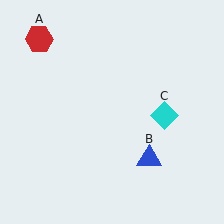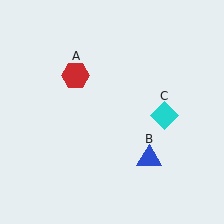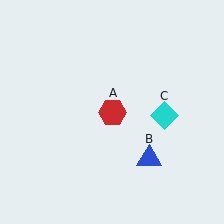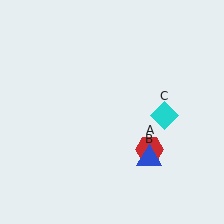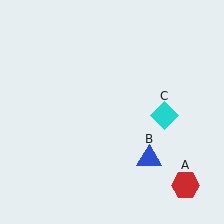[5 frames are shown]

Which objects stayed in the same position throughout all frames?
Blue triangle (object B) and cyan diamond (object C) remained stationary.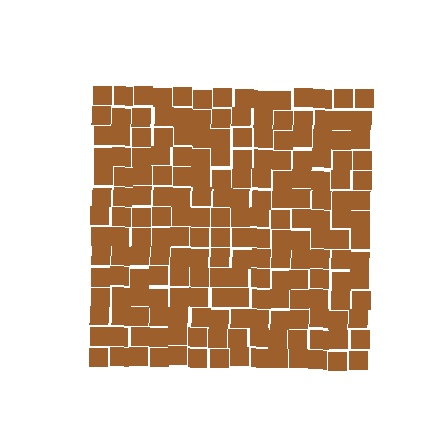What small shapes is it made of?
It is made of small squares.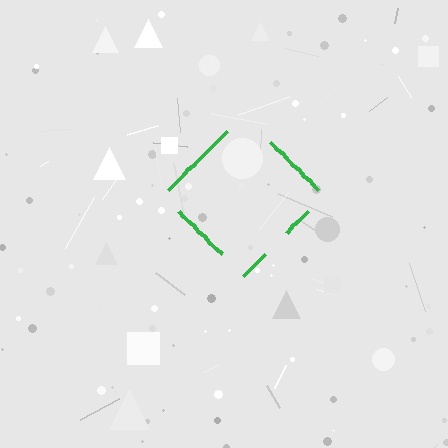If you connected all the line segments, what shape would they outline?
They would outline a diamond.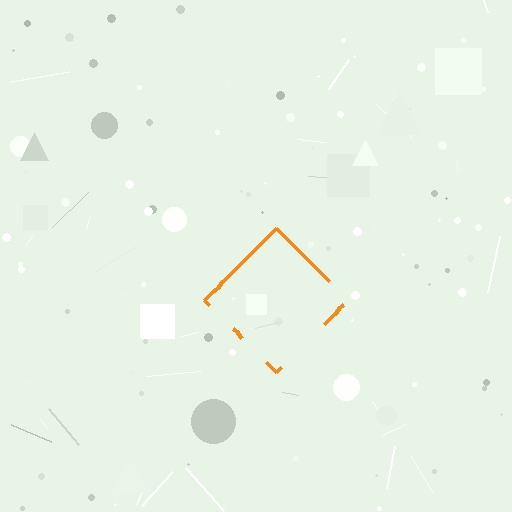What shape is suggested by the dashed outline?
The dashed outline suggests a diamond.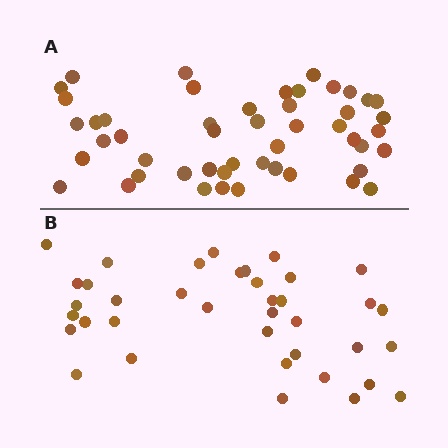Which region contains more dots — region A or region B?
Region A (the top region) has more dots.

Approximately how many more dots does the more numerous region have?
Region A has roughly 12 or so more dots than region B.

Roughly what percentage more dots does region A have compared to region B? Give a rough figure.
About 30% more.